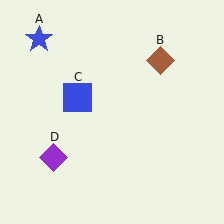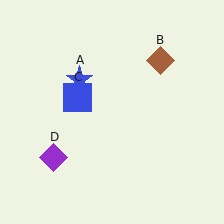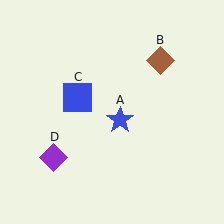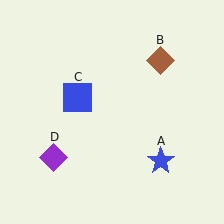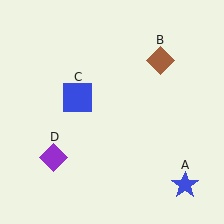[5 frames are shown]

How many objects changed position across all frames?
1 object changed position: blue star (object A).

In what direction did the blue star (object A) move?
The blue star (object A) moved down and to the right.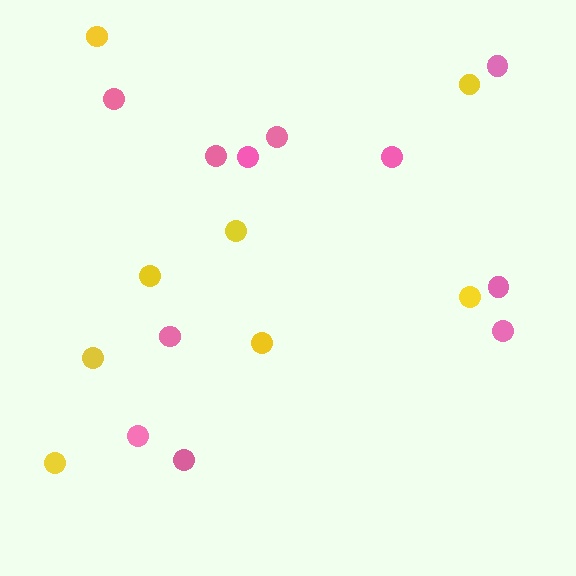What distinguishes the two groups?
There are 2 groups: one group of pink circles (11) and one group of yellow circles (8).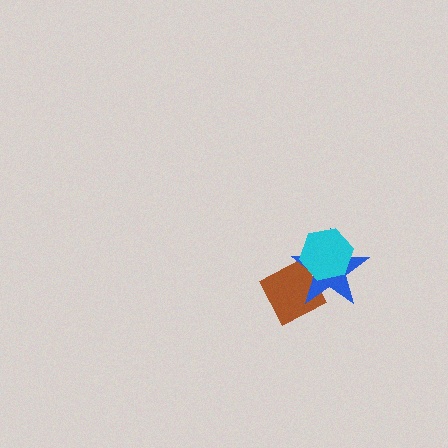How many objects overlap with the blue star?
2 objects overlap with the blue star.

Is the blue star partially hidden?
Yes, it is partially covered by another shape.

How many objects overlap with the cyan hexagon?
2 objects overlap with the cyan hexagon.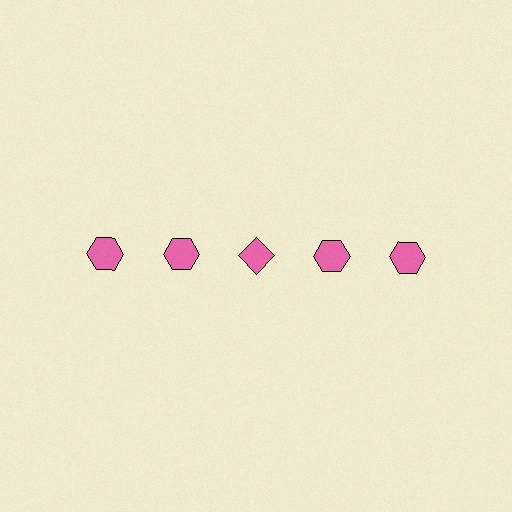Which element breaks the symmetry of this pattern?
The pink diamond in the top row, center column breaks the symmetry. All other shapes are pink hexagons.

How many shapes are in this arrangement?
There are 5 shapes arranged in a grid pattern.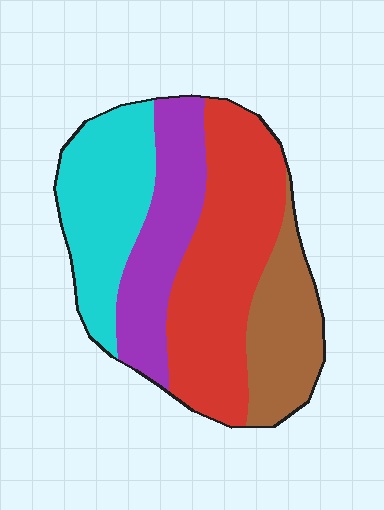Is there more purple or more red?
Red.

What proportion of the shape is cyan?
Cyan covers around 25% of the shape.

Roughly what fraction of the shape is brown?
Brown covers around 20% of the shape.